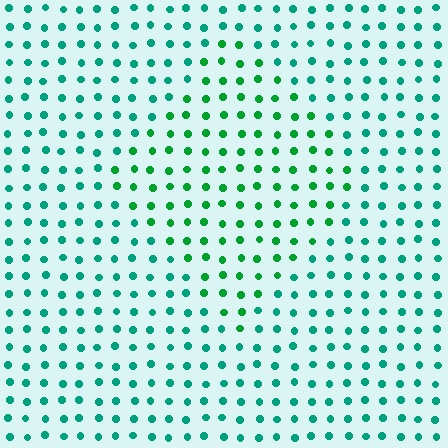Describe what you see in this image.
The image is filled with small teal elements in a uniform arrangement. A diamond-shaped region is visible where the elements are tinted to a slightly different hue, forming a subtle color boundary.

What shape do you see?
I see a diamond.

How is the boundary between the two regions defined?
The boundary is defined purely by a slight shift in hue (about 30 degrees). Spacing, size, and orientation are identical on both sides.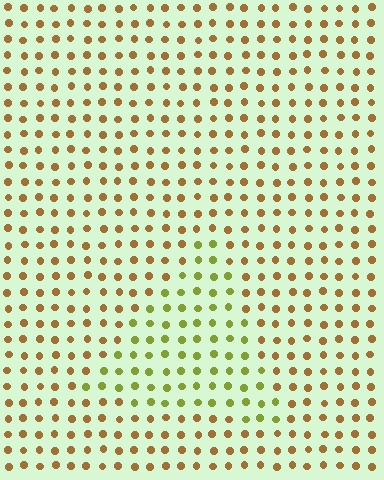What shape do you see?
I see a triangle.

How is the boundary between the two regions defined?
The boundary is defined purely by a slight shift in hue (about 43 degrees). Spacing, size, and orientation are identical on both sides.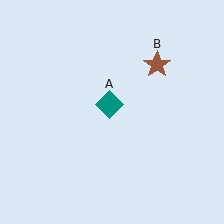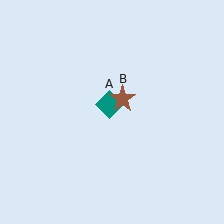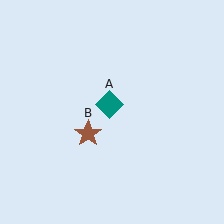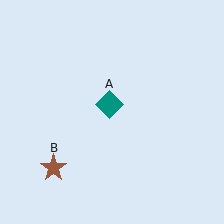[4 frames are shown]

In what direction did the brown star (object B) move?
The brown star (object B) moved down and to the left.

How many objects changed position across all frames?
1 object changed position: brown star (object B).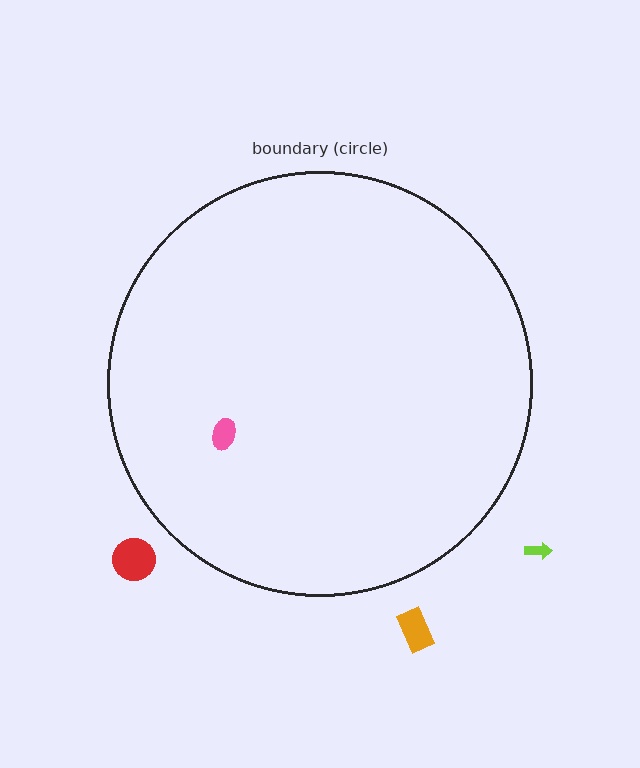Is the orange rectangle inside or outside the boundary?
Outside.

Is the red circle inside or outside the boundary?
Outside.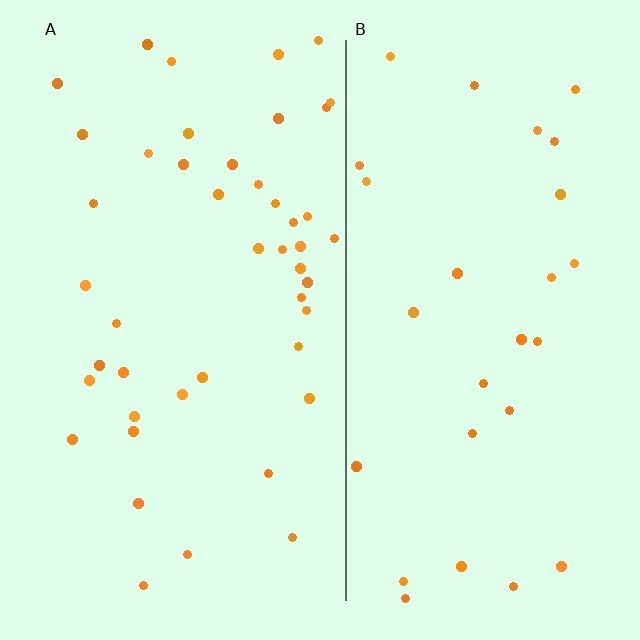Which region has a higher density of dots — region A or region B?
A (the left).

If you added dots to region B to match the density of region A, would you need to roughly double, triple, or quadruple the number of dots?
Approximately double.